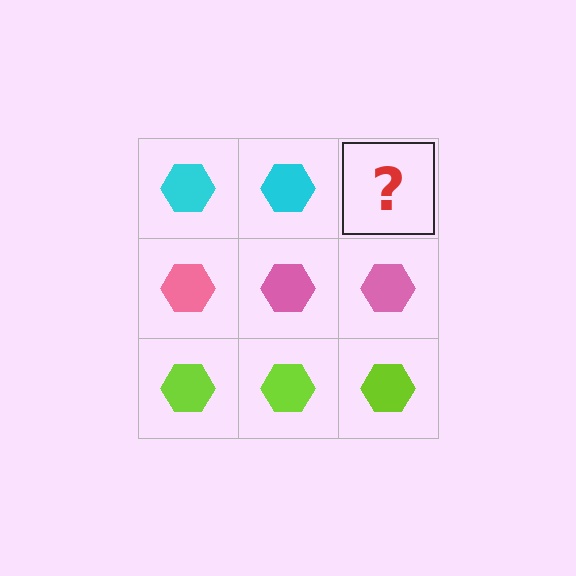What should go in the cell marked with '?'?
The missing cell should contain a cyan hexagon.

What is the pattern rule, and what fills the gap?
The rule is that each row has a consistent color. The gap should be filled with a cyan hexagon.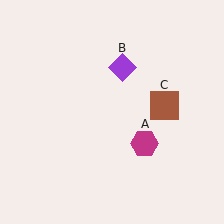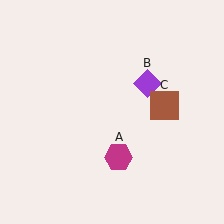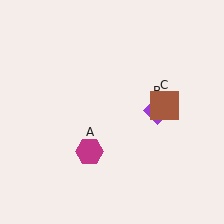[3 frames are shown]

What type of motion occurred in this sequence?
The magenta hexagon (object A), purple diamond (object B) rotated clockwise around the center of the scene.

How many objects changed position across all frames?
2 objects changed position: magenta hexagon (object A), purple diamond (object B).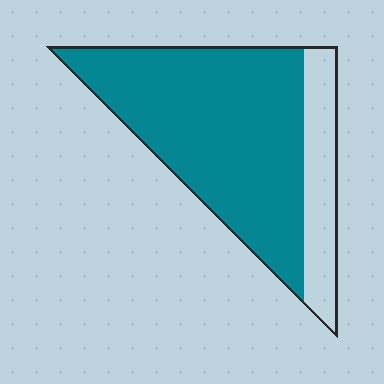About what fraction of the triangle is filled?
About four fifths (4/5).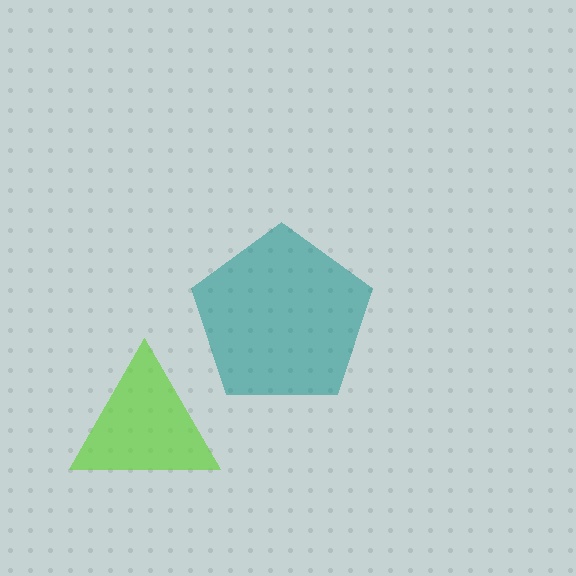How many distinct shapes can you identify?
There are 2 distinct shapes: a lime triangle, a teal pentagon.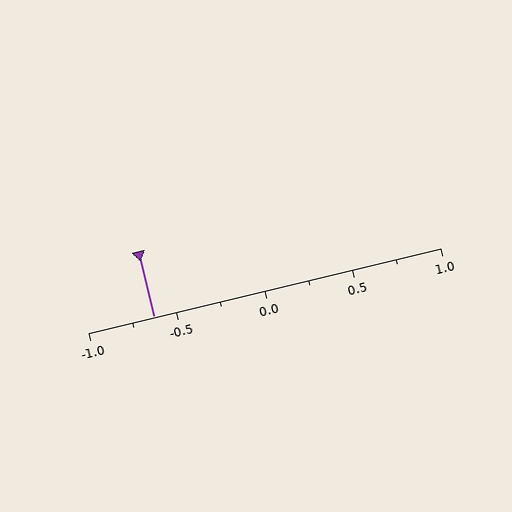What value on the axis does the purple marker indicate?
The marker indicates approximately -0.62.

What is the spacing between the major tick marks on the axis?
The major ticks are spaced 0.5 apart.